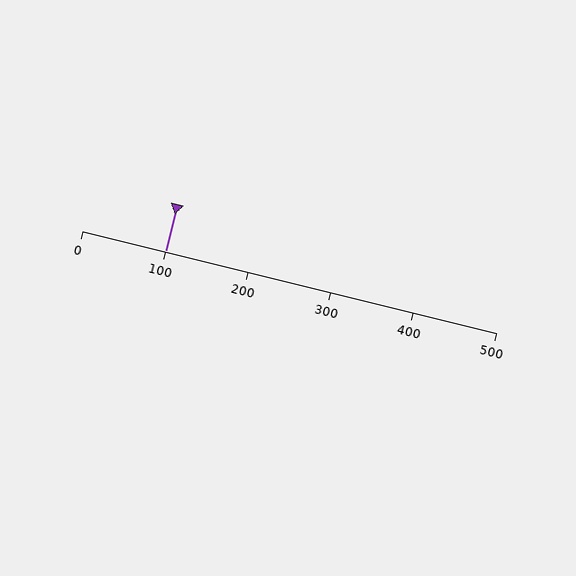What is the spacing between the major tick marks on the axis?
The major ticks are spaced 100 apart.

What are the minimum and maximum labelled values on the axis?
The axis runs from 0 to 500.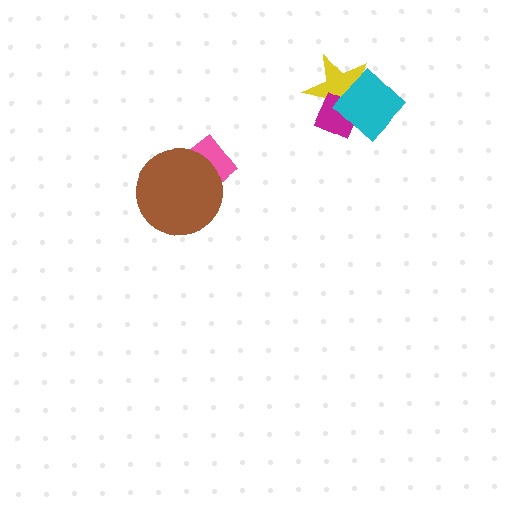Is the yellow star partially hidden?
Yes, it is partially covered by another shape.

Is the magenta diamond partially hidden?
Yes, it is partially covered by another shape.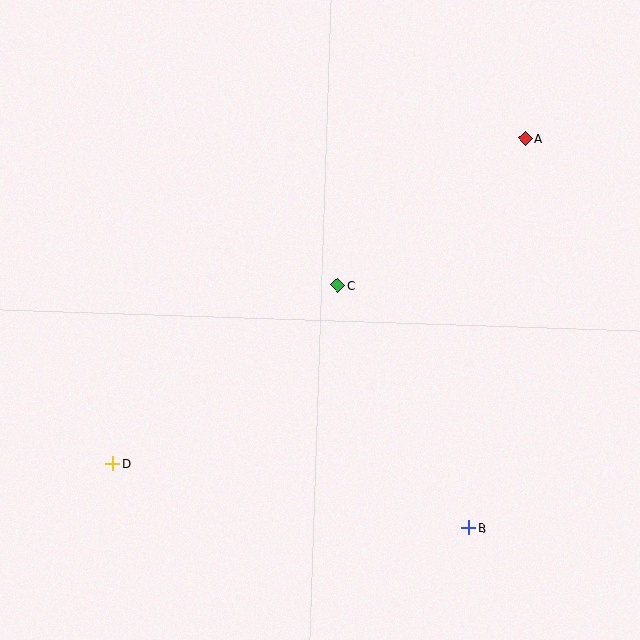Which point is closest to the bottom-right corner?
Point B is closest to the bottom-right corner.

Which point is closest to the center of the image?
Point C at (338, 285) is closest to the center.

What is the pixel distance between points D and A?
The distance between D and A is 525 pixels.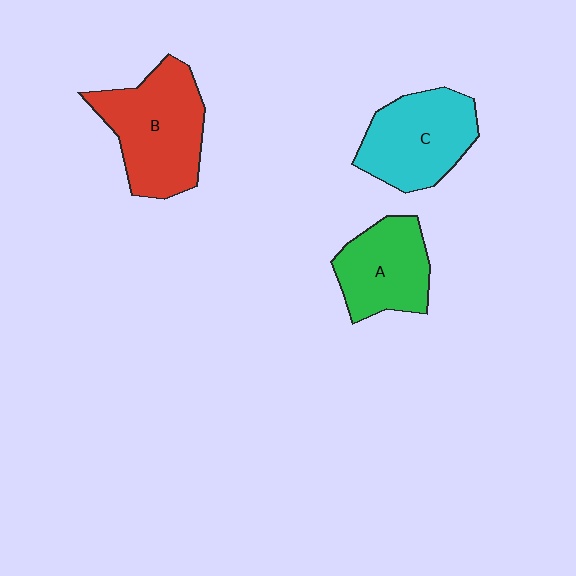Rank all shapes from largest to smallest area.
From largest to smallest: B (red), C (cyan), A (green).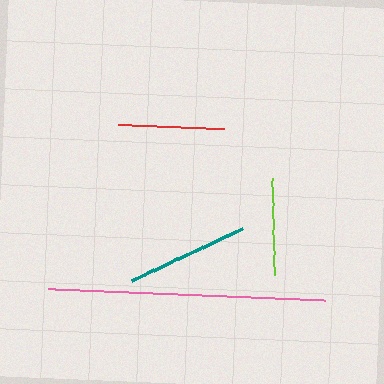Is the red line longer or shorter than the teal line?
The teal line is longer than the red line.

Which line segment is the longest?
The pink line is the longest at approximately 278 pixels.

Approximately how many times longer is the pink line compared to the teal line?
The pink line is approximately 2.3 times the length of the teal line.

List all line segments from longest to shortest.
From longest to shortest: pink, teal, red, lime.